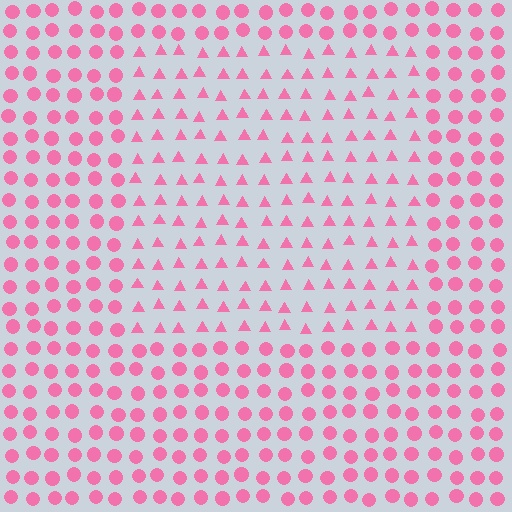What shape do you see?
I see a rectangle.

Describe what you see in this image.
The image is filled with small pink elements arranged in a uniform grid. A rectangle-shaped region contains triangles, while the surrounding area contains circles. The boundary is defined purely by the change in element shape.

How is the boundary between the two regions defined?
The boundary is defined by a change in element shape: triangles inside vs. circles outside. All elements share the same color and spacing.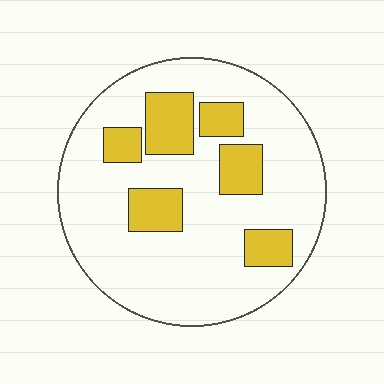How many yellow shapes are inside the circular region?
6.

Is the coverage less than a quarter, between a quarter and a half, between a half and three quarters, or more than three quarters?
Less than a quarter.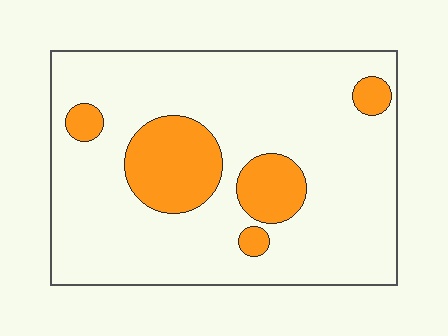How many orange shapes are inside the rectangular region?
5.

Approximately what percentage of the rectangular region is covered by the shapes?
Approximately 20%.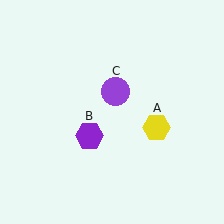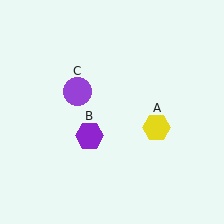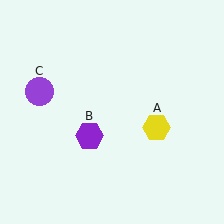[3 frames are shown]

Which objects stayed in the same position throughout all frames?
Yellow hexagon (object A) and purple hexagon (object B) remained stationary.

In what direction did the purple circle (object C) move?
The purple circle (object C) moved left.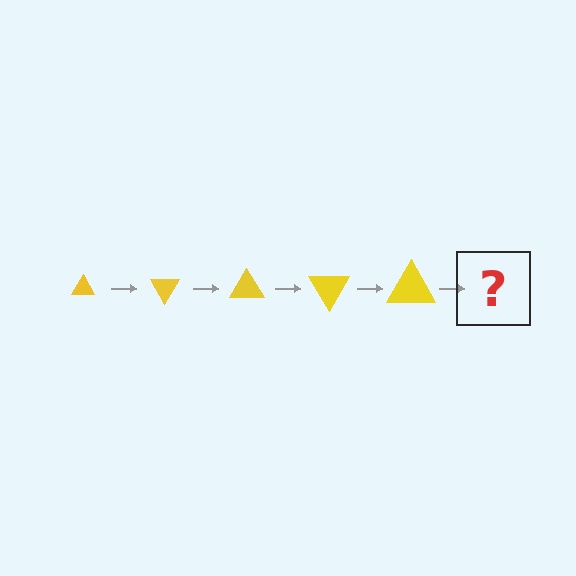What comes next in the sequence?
The next element should be a triangle, larger than the previous one and rotated 300 degrees from the start.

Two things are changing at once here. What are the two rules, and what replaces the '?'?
The two rules are that the triangle grows larger each step and it rotates 60 degrees each step. The '?' should be a triangle, larger than the previous one and rotated 300 degrees from the start.